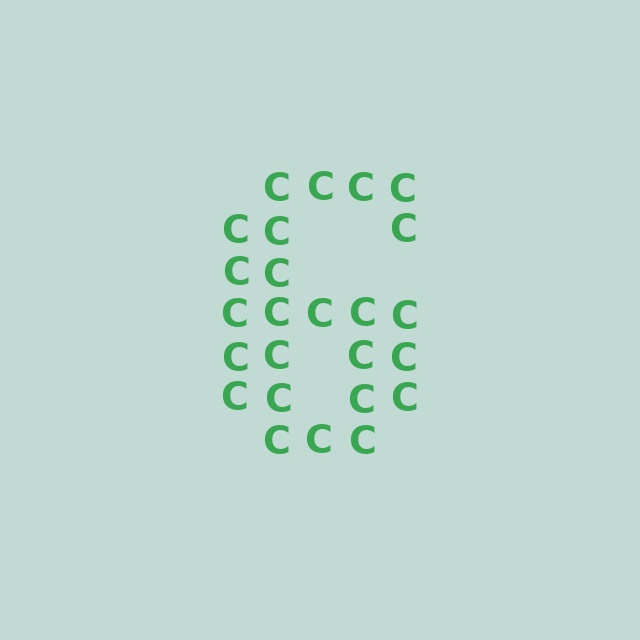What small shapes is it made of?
It is made of small letter C's.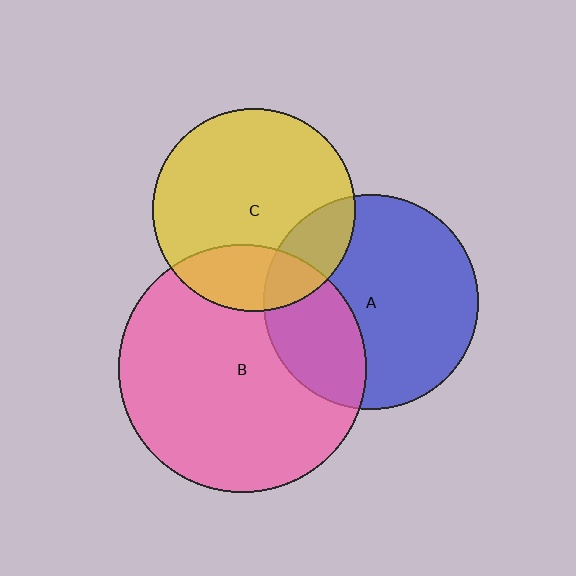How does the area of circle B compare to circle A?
Approximately 1.3 times.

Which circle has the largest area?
Circle B (pink).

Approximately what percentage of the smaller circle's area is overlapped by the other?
Approximately 30%.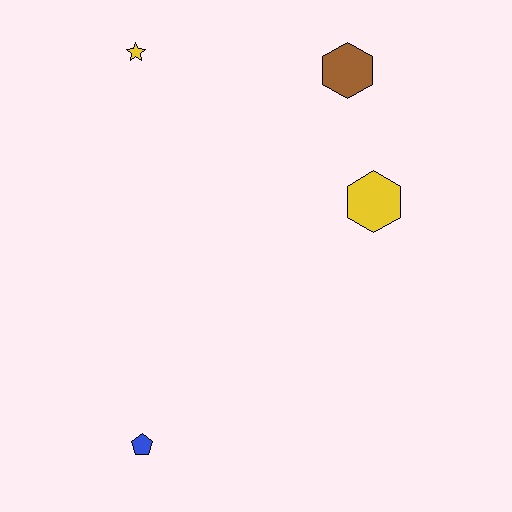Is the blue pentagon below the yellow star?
Yes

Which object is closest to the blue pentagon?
The yellow hexagon is closest to the blue pentagon.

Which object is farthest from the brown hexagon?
The blue pentagon is farthest from the brown hexagon.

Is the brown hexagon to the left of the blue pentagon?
No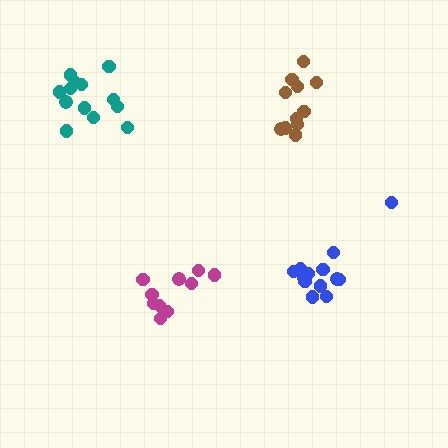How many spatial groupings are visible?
There are 4 spatial groupings.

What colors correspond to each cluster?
The clusters are colored: blue, magenta, teal, brown.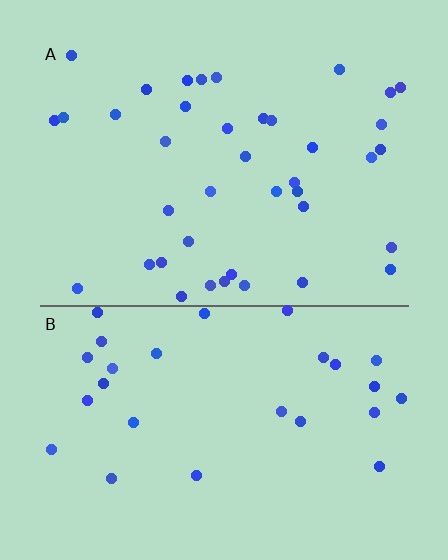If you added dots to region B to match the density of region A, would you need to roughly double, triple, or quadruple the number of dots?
Approximately double.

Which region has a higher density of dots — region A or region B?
A (the top).